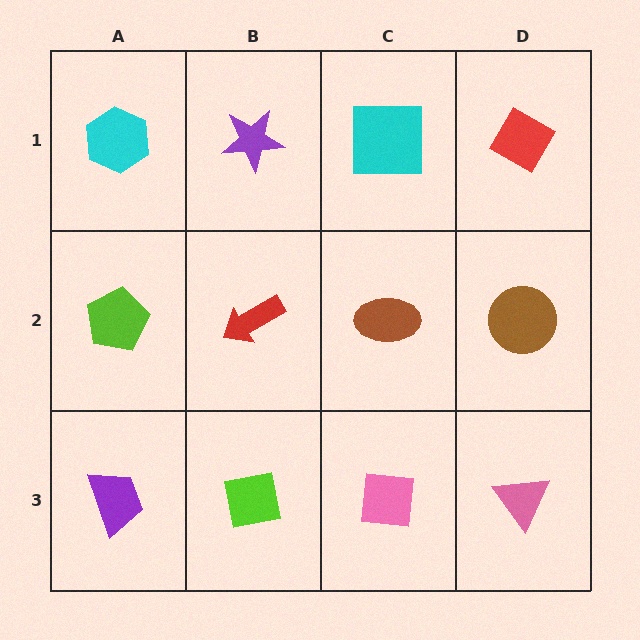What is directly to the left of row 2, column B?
A lime pentagon.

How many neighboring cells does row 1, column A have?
2.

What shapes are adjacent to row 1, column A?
A lime pentagon (row 2, column A), a purple star (row 1, column B).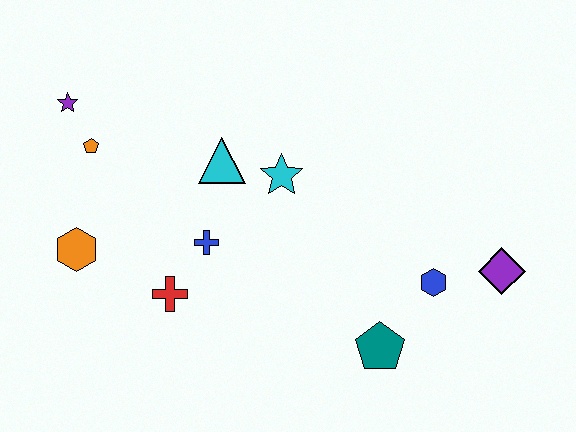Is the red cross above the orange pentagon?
No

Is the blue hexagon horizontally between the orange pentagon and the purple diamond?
Yes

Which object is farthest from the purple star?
The purple diamond is farthest from the purple star.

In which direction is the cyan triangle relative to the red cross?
The cyan triangle is above the red cross.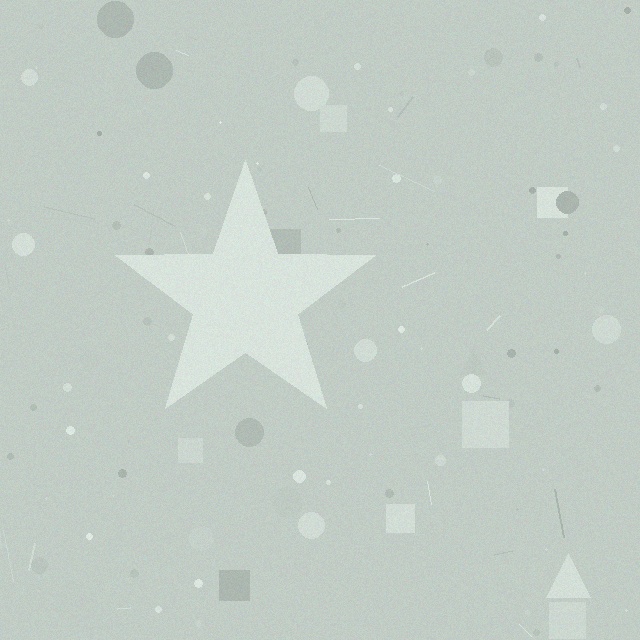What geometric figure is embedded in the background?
A star is embedded in the background.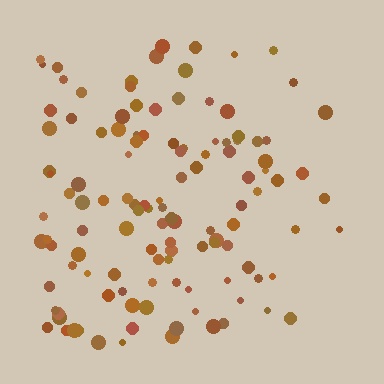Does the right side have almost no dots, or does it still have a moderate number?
Still a moderate number, just noticeably fewer than the left.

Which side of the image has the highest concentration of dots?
The left.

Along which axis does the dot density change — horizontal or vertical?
Horizontal.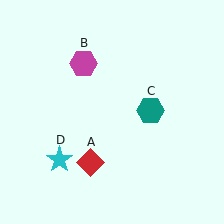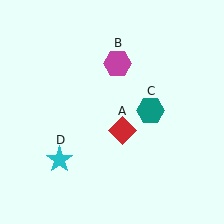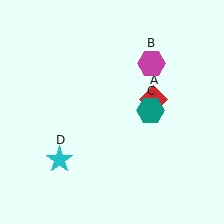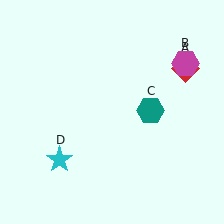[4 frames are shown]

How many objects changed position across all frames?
2 objects changed position: red diamond (object A), magenta hexagon (object B).